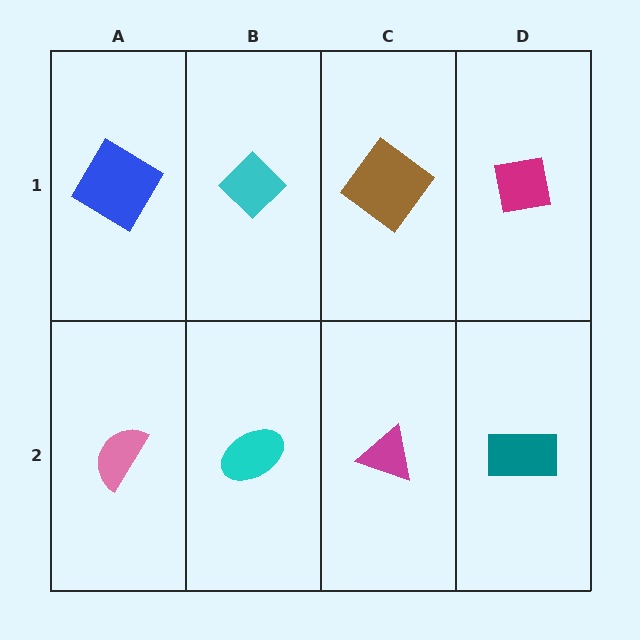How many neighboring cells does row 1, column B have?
3.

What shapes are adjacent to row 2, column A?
A blue diamond (row 1, column A), a cyan ellipse (row 2, column B).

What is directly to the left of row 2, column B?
A pink semicircle.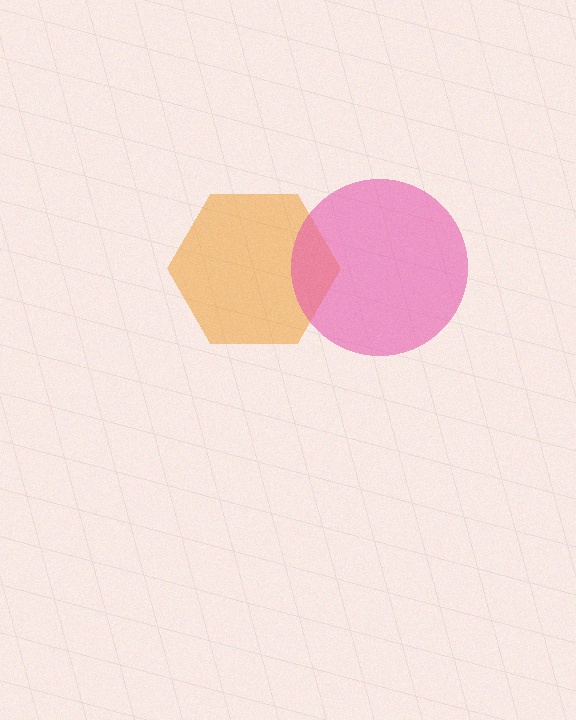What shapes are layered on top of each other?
The layered shapes are: an orange hexagon, a pink circle.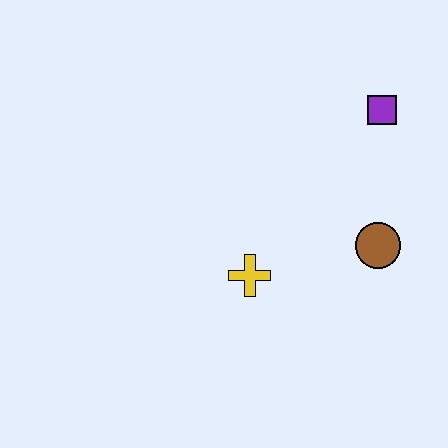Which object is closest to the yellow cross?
The brown circle is closest to the yellow cross.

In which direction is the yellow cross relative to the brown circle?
The yellow cross is to the left of the brown circle.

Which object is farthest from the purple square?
The yellow cross is farthest from the purple square.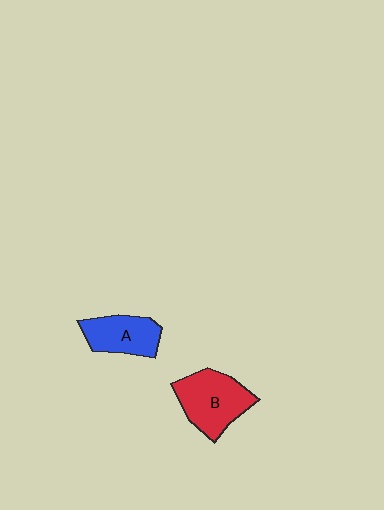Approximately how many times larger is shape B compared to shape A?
Approximately 1.3 times.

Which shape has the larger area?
Shape B (red).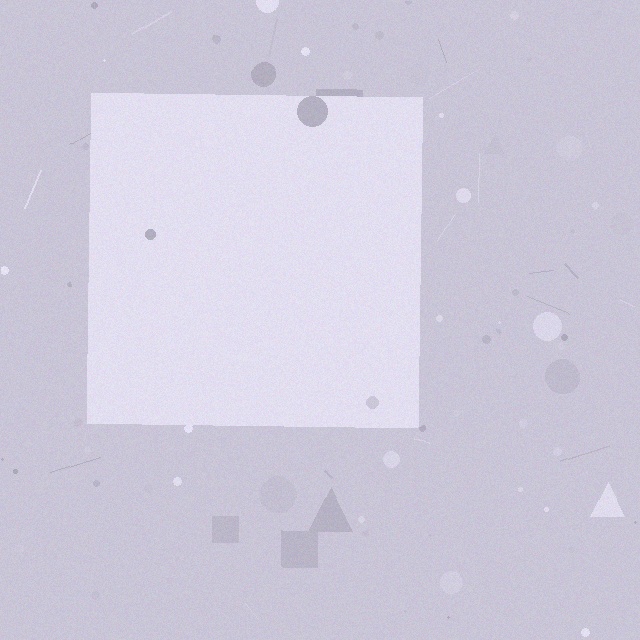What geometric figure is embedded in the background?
A square is embedded in the background.